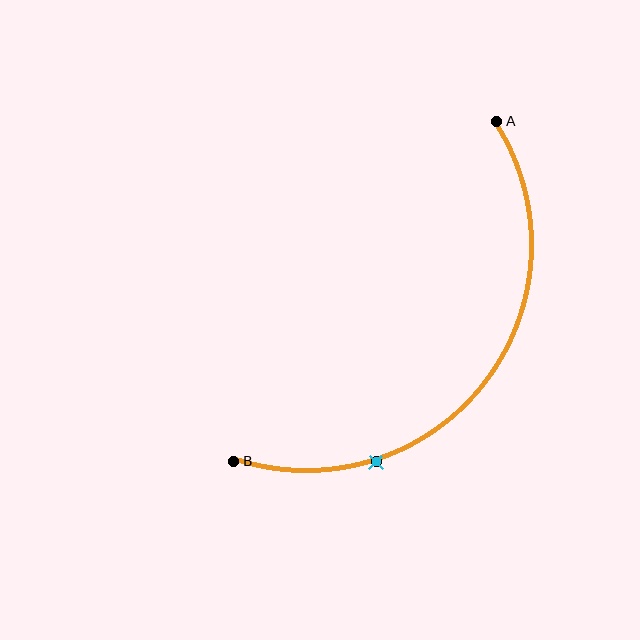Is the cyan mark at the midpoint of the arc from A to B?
No. The cyan mark lies on the arc but is closer to endpoint B. The arc midpoint would be at the point on the curve equidistant along the arc from both A and B.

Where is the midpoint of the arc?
The arc midpoint is the point on the curve farthest from the straight line joining A and B. It sits below and to the right of that line.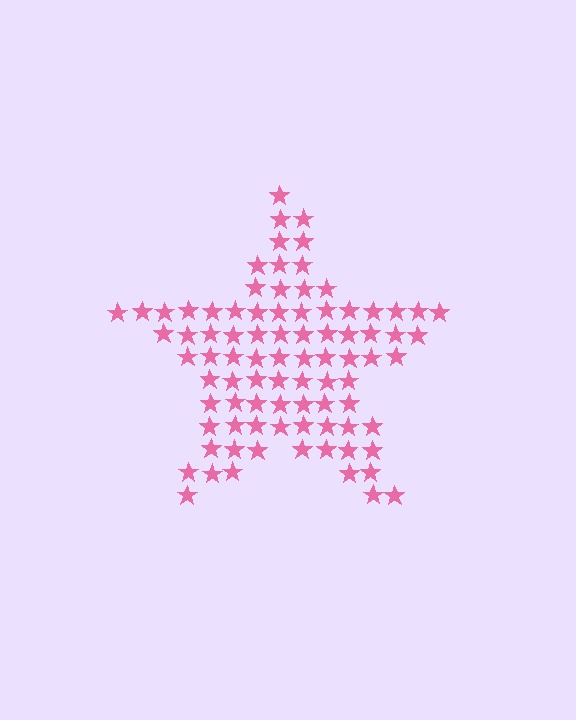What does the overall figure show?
The overall figure shows a star.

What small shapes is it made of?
It is made of small stars.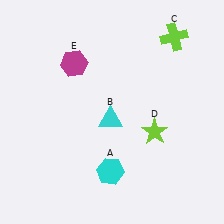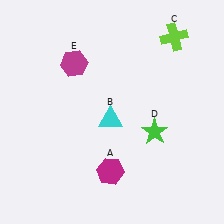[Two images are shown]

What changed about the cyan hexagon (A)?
In Image 1, A is cyan. In Image 2, it changed to magenta.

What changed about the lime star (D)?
In Image 1, D is lime. In Image 2, it changed to green.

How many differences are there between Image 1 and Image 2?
There are 2 differences between the two images.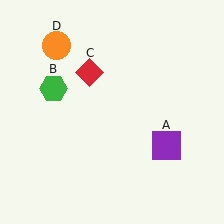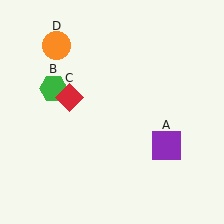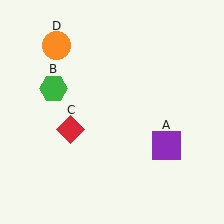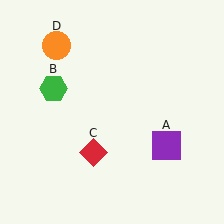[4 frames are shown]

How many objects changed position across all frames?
1 object changed position: red diamond (object C).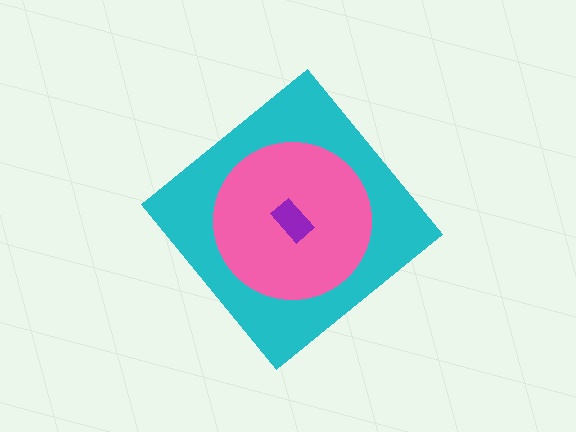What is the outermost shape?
The cyan diamond.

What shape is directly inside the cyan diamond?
The pink circle.